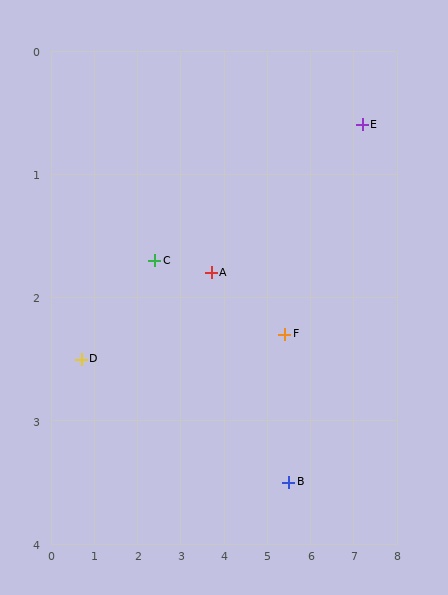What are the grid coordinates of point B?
Point B is at approximately (5.5, 3.5).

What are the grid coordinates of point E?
Point E is at approximately (7.2, 0.6).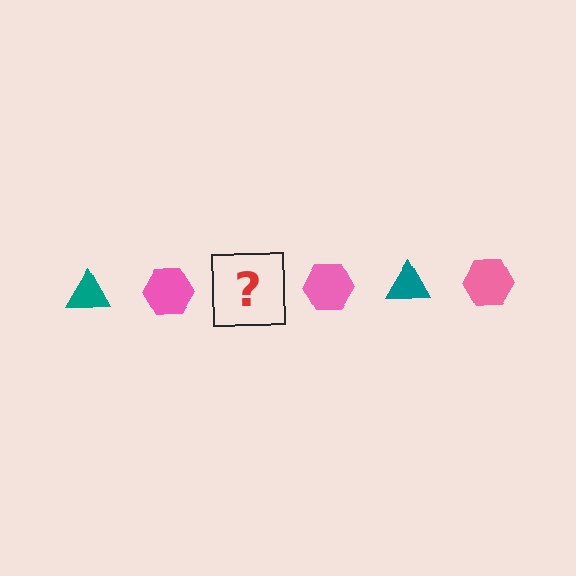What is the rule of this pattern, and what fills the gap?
The rule is that the pattern alternates between teal triangle and pink hexagon. The gap should be filled with a teal triangle.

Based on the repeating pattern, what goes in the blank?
The blank should be a teal triangle.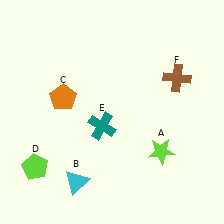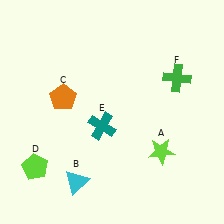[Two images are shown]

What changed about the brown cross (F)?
In Image 1, F is brown. In Image 2, it changed to green.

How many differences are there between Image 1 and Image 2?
There is 1 difference between the two images.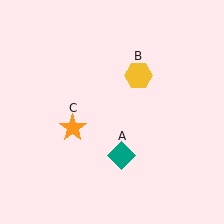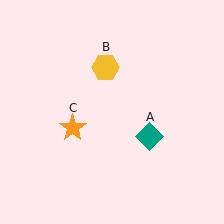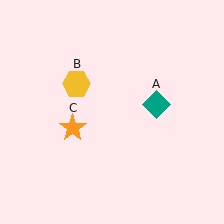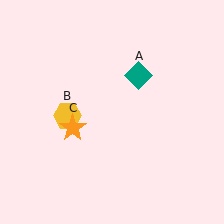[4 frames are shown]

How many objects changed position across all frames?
2 objects changed position: teal diamond (object A), yellow hexagon (object B).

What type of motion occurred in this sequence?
The teal diamond (object A), yellow hexagon (object B) rotated counterclockwise around the center of the scene.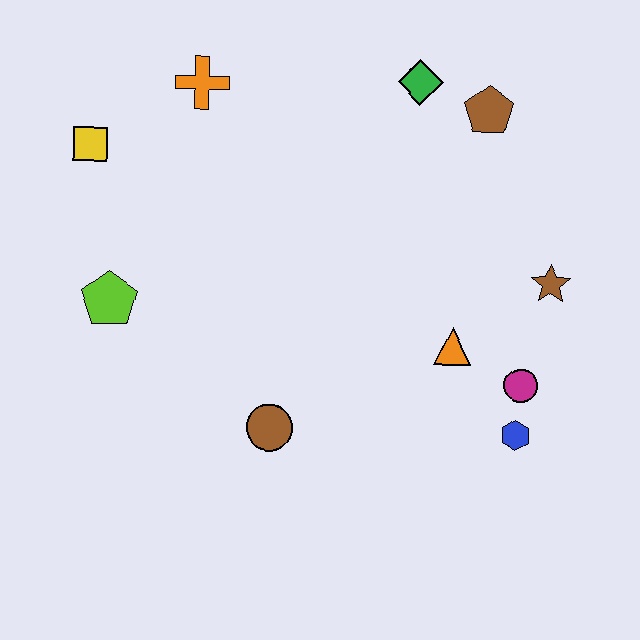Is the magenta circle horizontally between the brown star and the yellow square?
Yes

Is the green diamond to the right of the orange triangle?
No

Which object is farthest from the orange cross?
The blue hexagon is farthest from the orange cross.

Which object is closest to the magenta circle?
The blue hexagon is closest to the magenta circle.